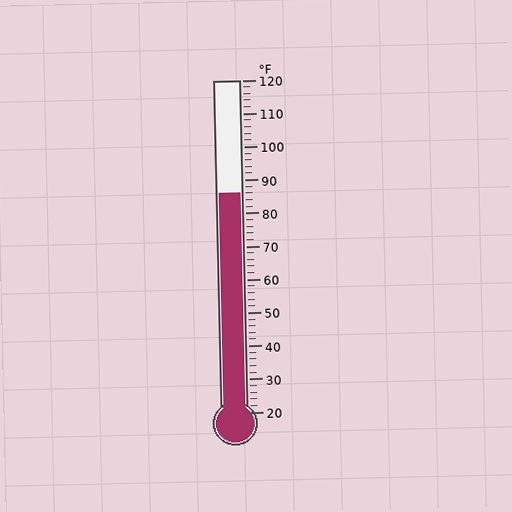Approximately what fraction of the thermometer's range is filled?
The thermometer is filled to approximately 65% of its range.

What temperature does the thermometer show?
The thermometer shows approximately 86°F.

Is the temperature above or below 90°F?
The temperature is below 90°F.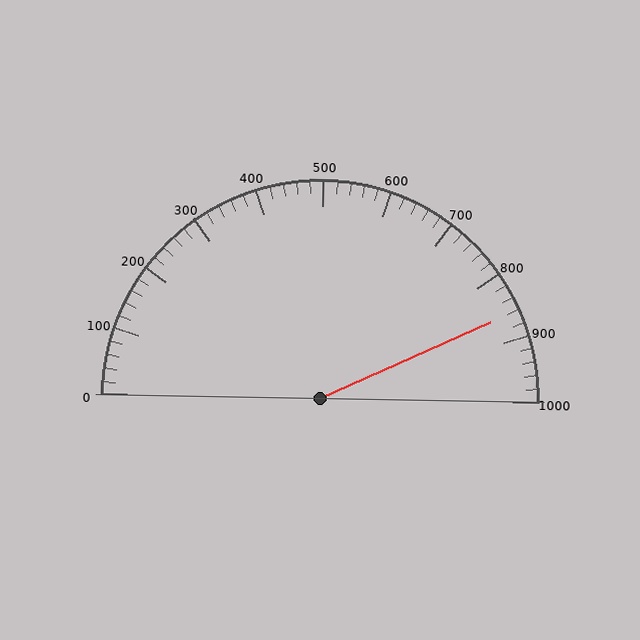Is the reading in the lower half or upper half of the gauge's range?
The reading is in the upper half of the range (0 to 1000).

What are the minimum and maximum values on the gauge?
The gauge ranges from 0 to 1000.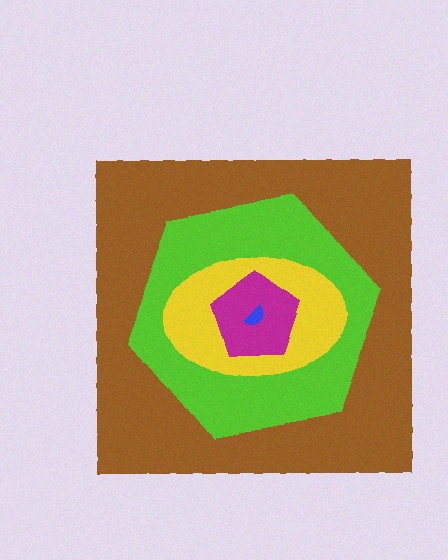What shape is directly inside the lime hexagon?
The yellow ellipse.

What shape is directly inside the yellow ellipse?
The magenta pentagon.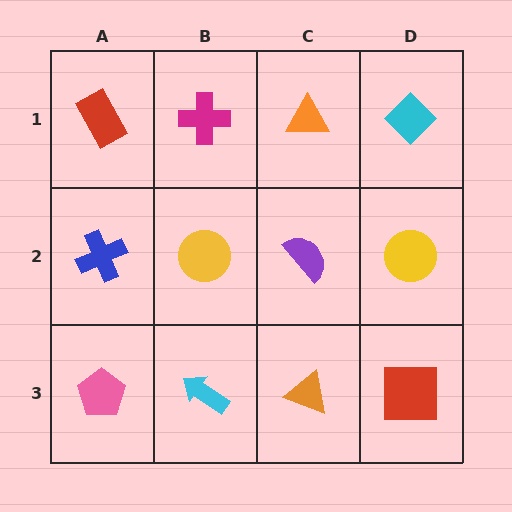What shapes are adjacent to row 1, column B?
A yellow circle (row 2, column B), a red rectangle (row 1, column A), an orange triangle (row 1, column C).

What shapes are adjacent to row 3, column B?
A yellow circle (row 2, column B), a pink pentagon (row 3, column A), an orange triangle (row 3, column C).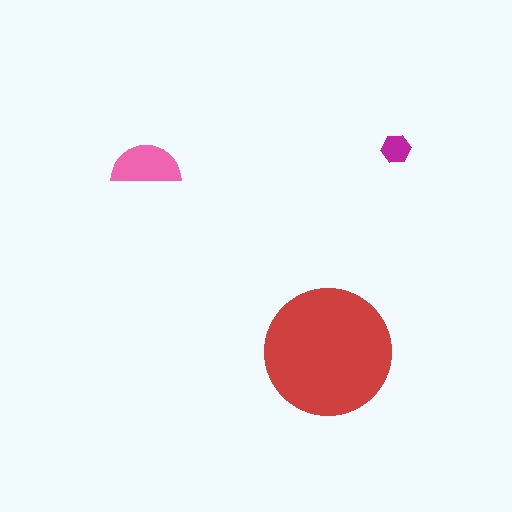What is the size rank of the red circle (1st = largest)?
1st.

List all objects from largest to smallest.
The red circle, the pink semicircle, the magenta hexagon.